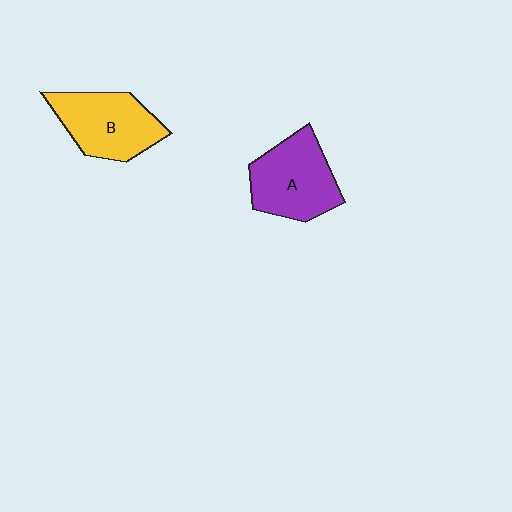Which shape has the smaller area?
Shape B (yellow).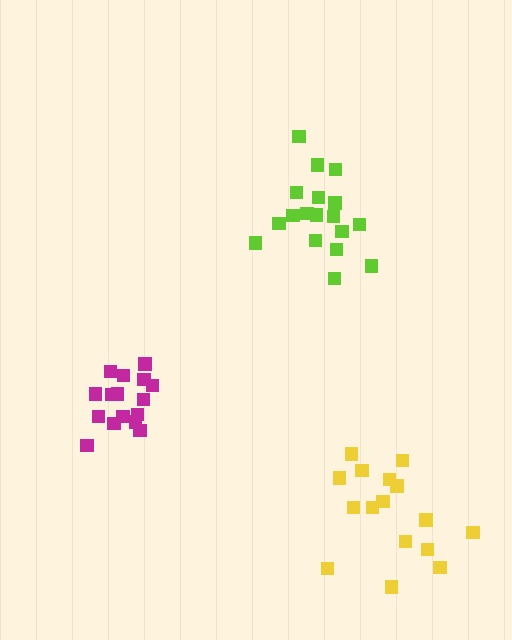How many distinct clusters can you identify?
There are 3 distinct clusters.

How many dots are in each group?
Group 1: 16 dots, Group 2: 18 dots, Group 3: 16 dots (50 total).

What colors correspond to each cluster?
The clusters are colored: magenta, lime, yellow.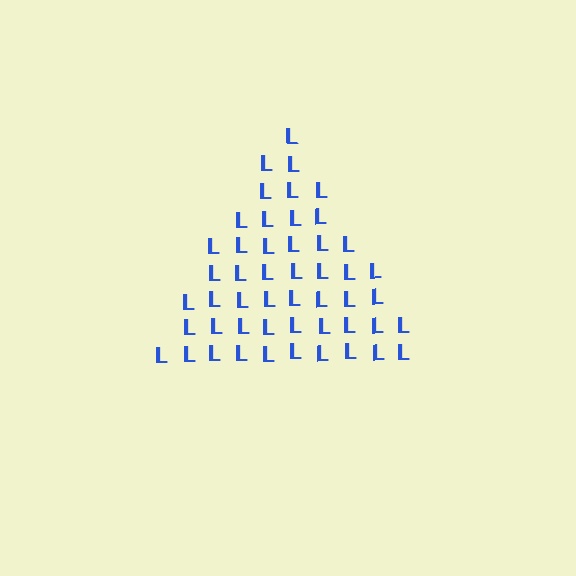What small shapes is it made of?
It is made of small letter L's.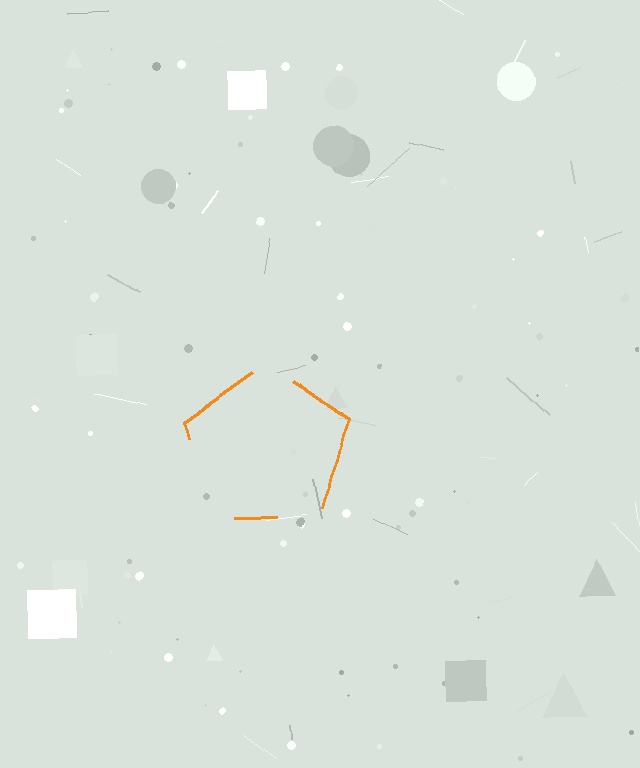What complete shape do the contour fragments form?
The contour fragments form a pentagon.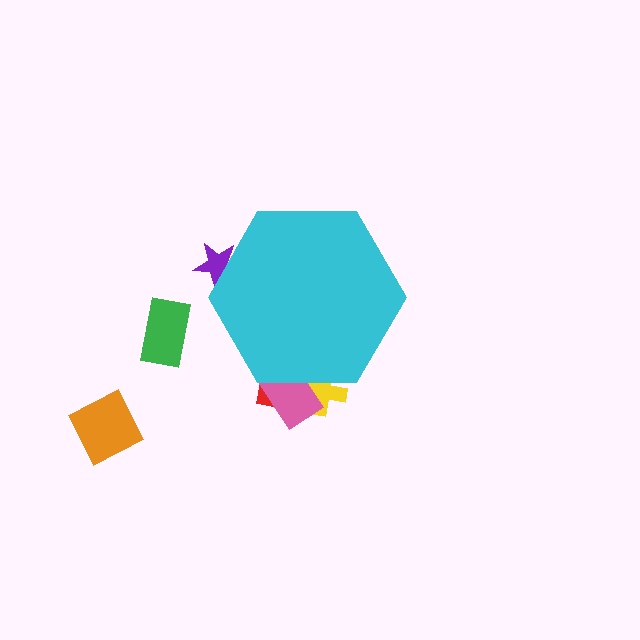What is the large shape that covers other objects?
A cyan hexagon.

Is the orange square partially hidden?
No, the orange square is fully visible.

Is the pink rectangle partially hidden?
Yes, the pink rectangle is partially hidden behind the cyan hexagon.